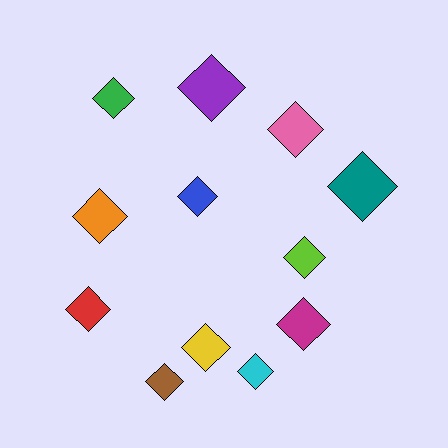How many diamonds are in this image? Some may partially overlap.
There are 12 diamonds.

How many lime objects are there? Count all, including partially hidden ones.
There is 1 lime object.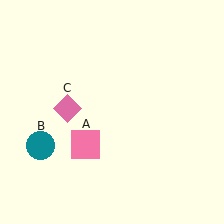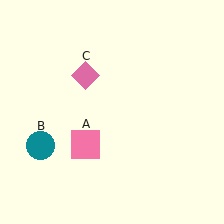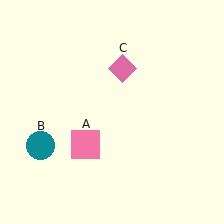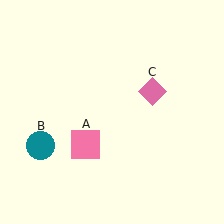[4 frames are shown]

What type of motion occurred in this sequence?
The pink diamond (object C) rotated clockwise around the center of the scene.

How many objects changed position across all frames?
1 object changed position: pink diamond (object C).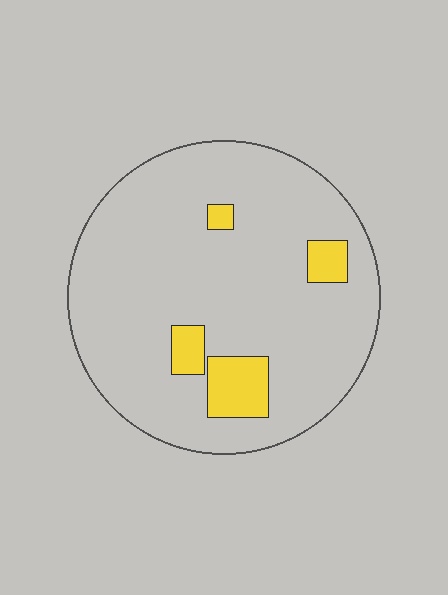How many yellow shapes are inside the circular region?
4.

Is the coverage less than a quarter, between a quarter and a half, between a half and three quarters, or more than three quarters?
Less than a quarter.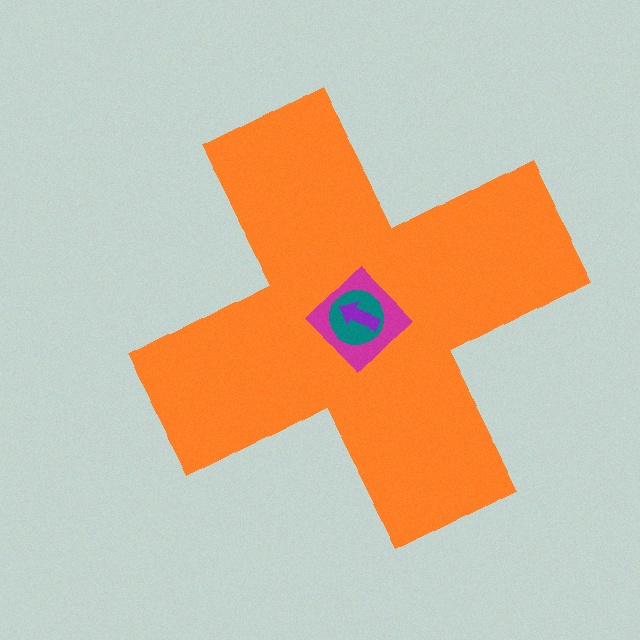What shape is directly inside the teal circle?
The purple arrow.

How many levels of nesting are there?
4.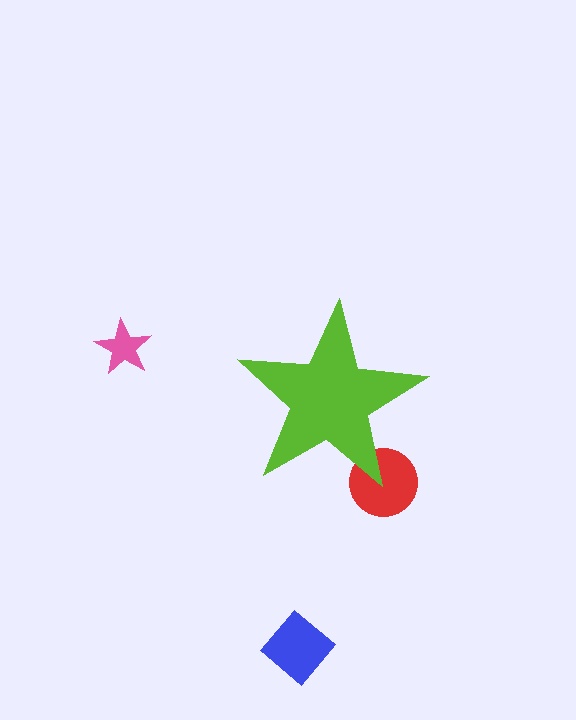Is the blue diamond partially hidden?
No, the blue diamond is fully visible.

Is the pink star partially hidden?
No, the pink star is fully visible.